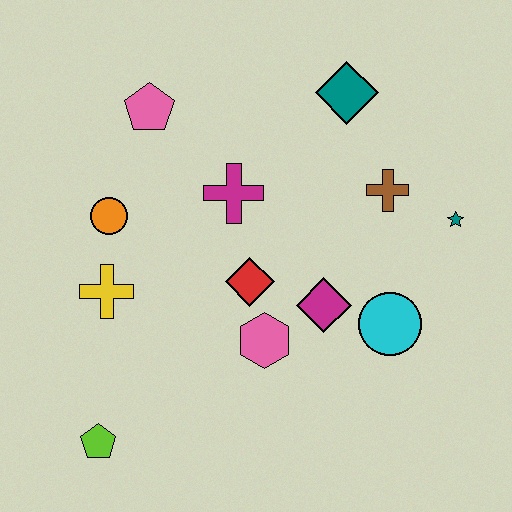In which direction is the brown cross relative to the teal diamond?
The brown cross is below the teal diamond.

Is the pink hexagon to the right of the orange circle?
Yes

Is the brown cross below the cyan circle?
No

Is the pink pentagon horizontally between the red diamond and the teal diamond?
No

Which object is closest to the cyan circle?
The magenta diamond is closest to the cyan circle.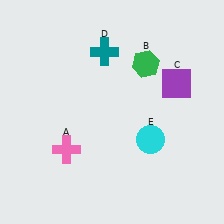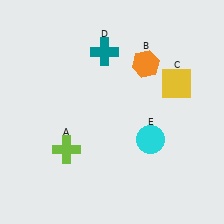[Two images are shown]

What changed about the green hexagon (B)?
In Image 1, B is green. In Image 2, it changed to orange.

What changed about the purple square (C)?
In Image 1, C is purple. In Image 2, it changed to yellow.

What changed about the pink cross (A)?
In Image 1, A is pink. In Image 2, it changed to lime.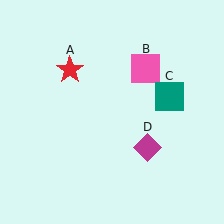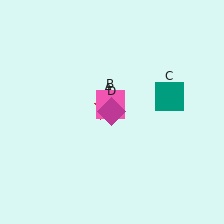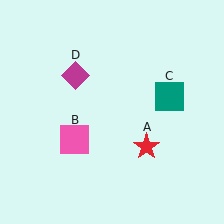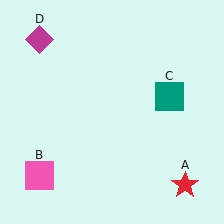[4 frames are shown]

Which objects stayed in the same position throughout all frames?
Teal square (object C) remained stationary.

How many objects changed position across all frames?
3 objects changed position: red star (object A), pink square (object B), magenta diamond (object D).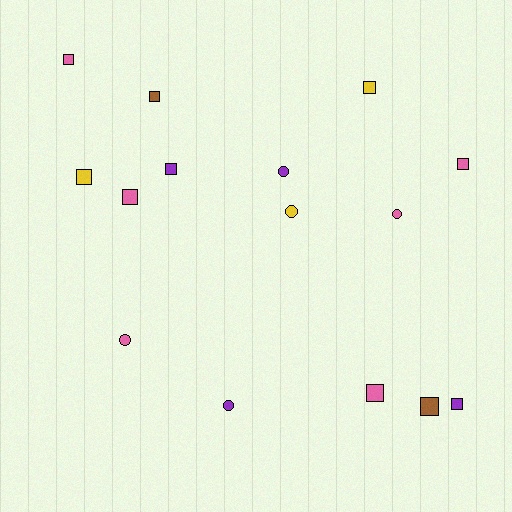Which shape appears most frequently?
Square, with 10 objects.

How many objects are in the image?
There are 15 objects.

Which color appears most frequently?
Pink, with 6 objects.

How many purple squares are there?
There are 2 purple squares.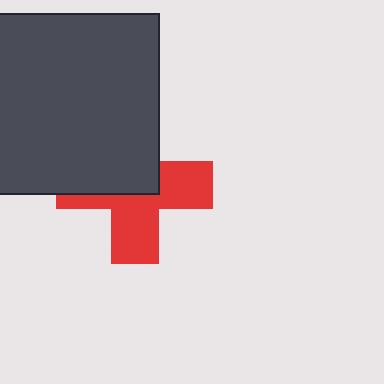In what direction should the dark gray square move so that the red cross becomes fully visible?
The dark gray square should move up. That is the shortest direction to clear the overlap and leave the red cross fully visible.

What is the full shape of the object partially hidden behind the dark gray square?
The partially hidden object is a red cross.